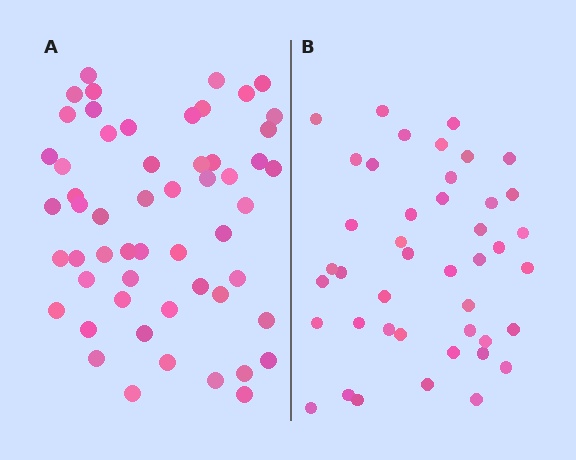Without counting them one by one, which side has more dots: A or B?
Region A (the left region) has more dots.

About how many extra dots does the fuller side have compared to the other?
Region A has roughly 12 or so more dots than region B.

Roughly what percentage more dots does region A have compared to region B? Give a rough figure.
About 30% more.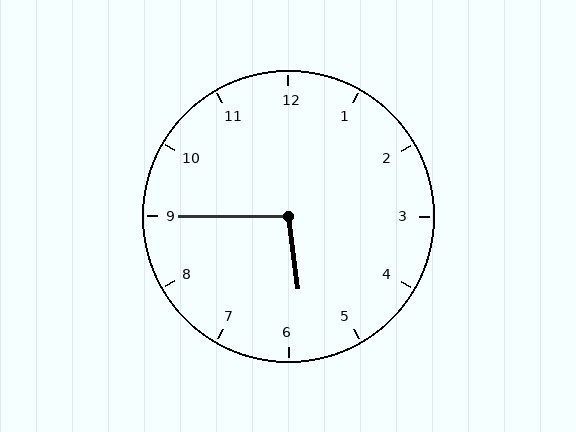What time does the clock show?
5:45.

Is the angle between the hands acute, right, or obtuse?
It is obtuse.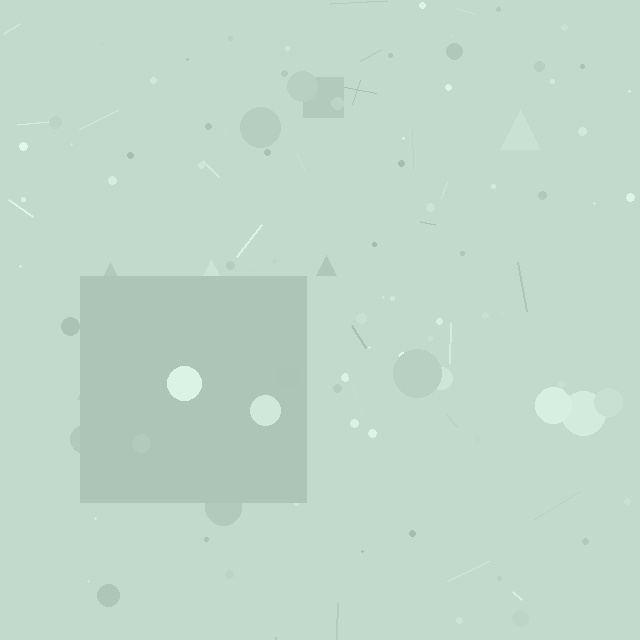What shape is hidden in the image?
A square is hidden in the image.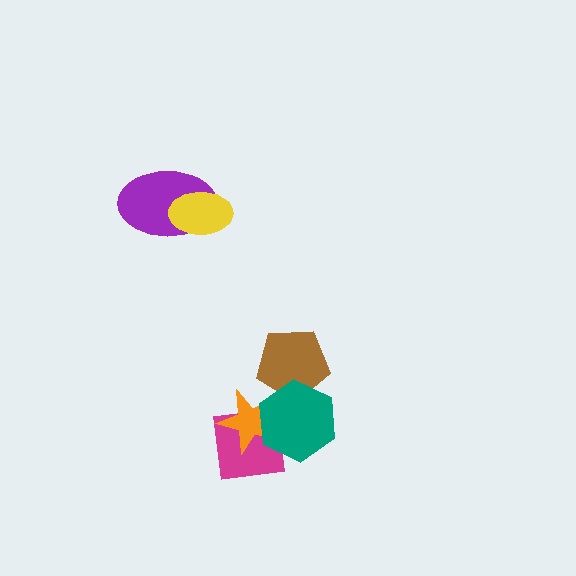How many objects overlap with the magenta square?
2 objects overlap with the magenta square.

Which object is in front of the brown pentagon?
The teal hexagon is in front of the brown pentagon.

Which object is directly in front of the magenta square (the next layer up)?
The orange star is directly in front of the magenta square.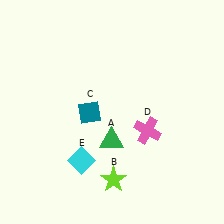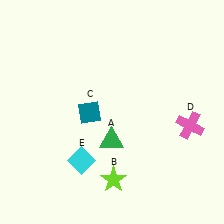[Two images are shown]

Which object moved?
The pink cross (D) moved right.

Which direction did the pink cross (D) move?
The pink cross (D) moved right.